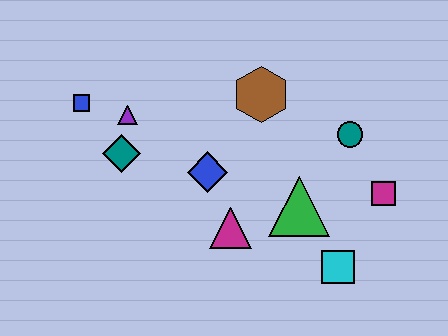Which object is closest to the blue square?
The purple triangle is closest to the blue square.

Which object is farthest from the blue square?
The magenta square is farthest from the blue square.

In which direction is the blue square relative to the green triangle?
The blue square is to the left of the green triangle.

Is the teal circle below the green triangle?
No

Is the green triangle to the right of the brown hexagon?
Yes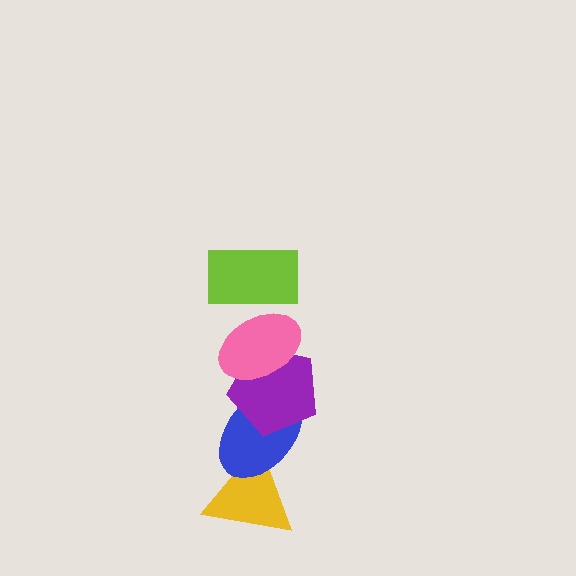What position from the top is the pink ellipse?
The pink ellipse is 2nd from the top.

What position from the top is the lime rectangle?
The lime rectangle is 1st from the top.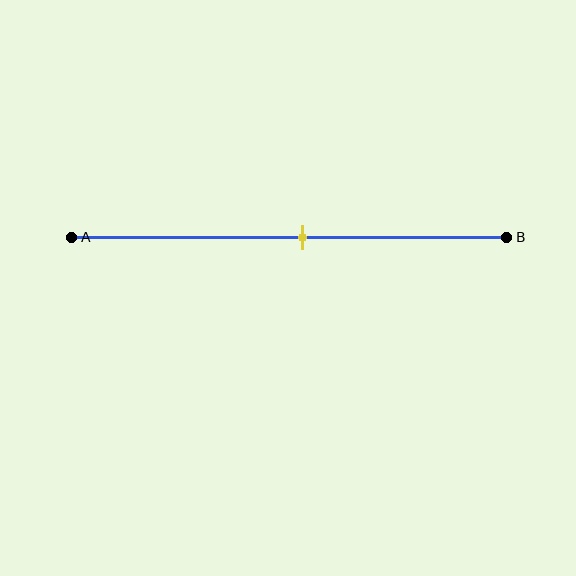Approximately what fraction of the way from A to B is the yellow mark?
The yellow mark is approximately 55% of the way from A to B.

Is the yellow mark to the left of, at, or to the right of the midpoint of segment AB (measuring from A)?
The yellow mark is to the right of the midpoint of segment AB.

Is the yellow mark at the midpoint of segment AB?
No, the mark is at about 55% from A, not at the 50% midpoint.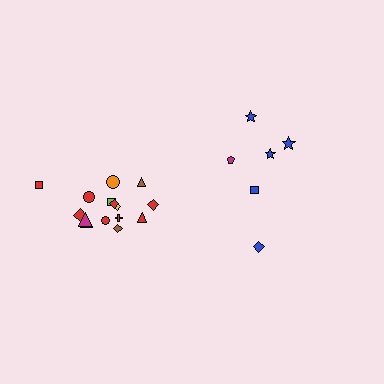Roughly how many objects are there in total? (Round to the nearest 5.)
Roughly 20 objects in total.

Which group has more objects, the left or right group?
The left group.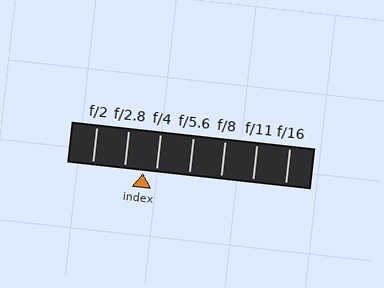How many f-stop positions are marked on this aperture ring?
There are 7 f-stop positions marked.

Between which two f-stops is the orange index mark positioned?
The index mark is between f/2.8 and f/4.